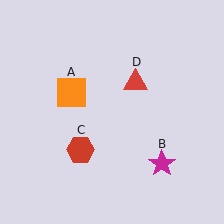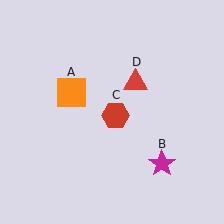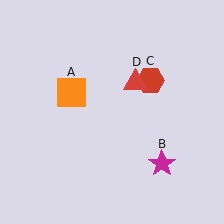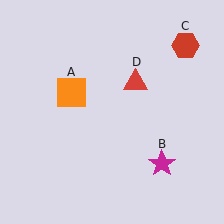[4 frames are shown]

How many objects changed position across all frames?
1 object changed position: red hexagon (object C).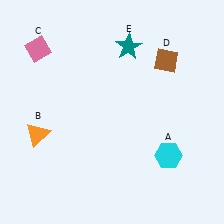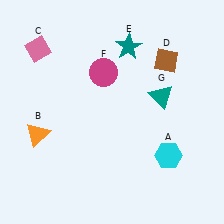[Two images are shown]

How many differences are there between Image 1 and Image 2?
There are 2 differences between the two images.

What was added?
A magenta circle (F), a teal triangle (G) were added in Image 2.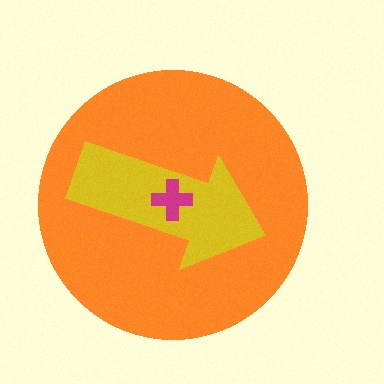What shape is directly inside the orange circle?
The yellow arrow.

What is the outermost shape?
The orange circle.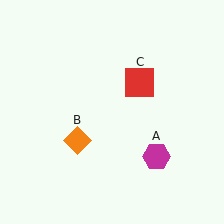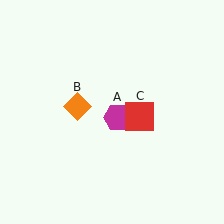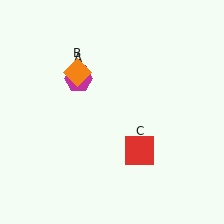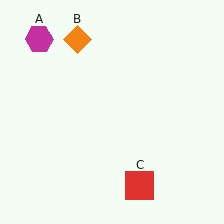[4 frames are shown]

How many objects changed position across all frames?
3 objects changed position: magenta hexagon (object A), orange diamond (object B), red square (object C).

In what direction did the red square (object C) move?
The red square (object C) moved down.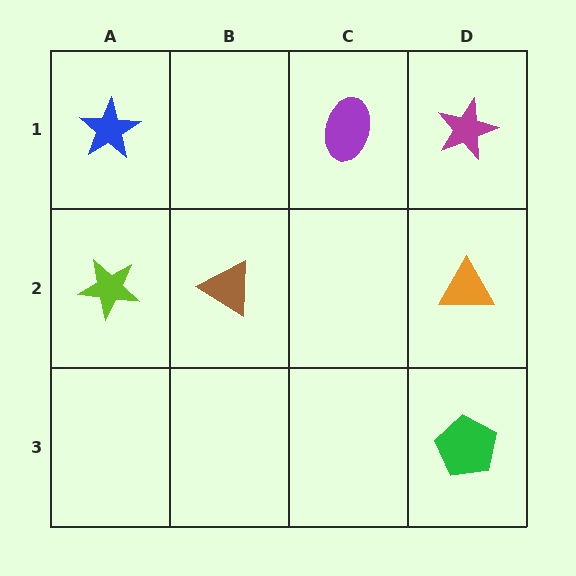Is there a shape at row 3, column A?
No, that cell is empty.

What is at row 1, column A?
A blue star.